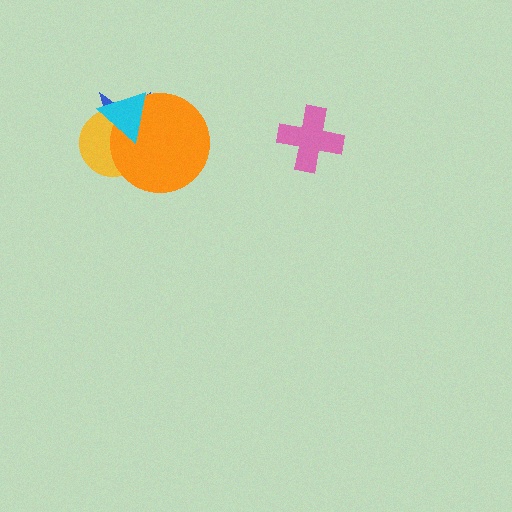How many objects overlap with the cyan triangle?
3 objects overlap with the cyan triangle.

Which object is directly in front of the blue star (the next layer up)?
The yellow circle is directly in front of the blue star.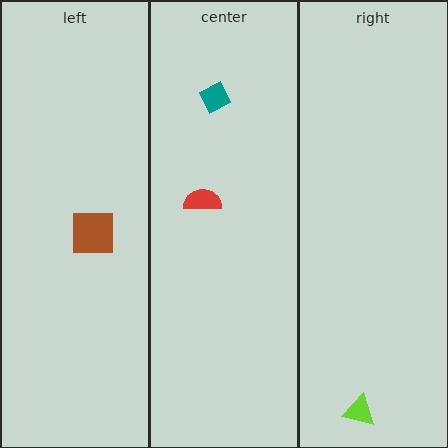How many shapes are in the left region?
1.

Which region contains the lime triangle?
The right region.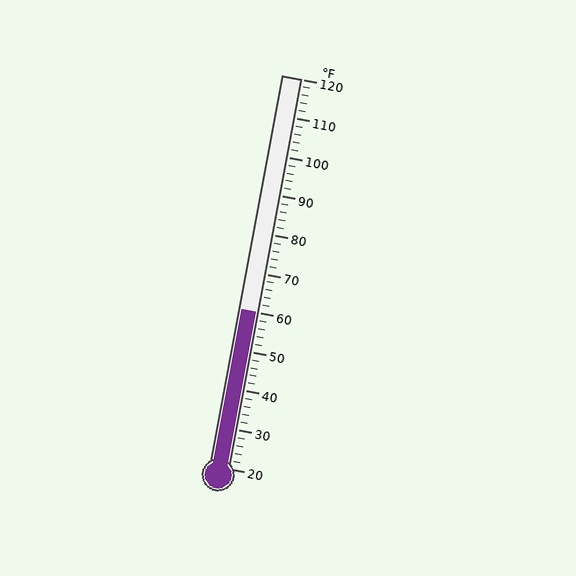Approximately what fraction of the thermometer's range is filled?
The thermometer is filled to approximately 40% of its range.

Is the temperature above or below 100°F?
The temperature is below 100°F.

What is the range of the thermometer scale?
The thermometer scale ranges from 20°F to 120°F.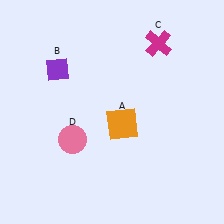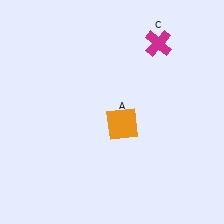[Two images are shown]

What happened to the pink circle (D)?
The pink circle (D) was removed in Image 2. It was in the bottom-left area of Image 1.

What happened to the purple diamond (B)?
The purple diamond (B) was removed in Image 2. It was in the top-left area of Image 1.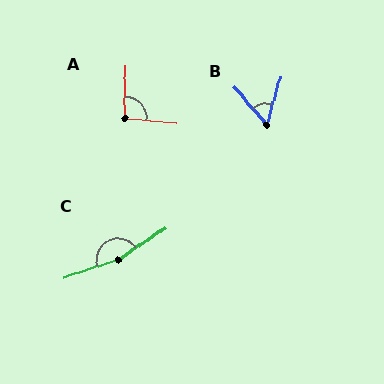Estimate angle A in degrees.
Approximately 94 degrees.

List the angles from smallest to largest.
B (56°), A (94°), C (165°).